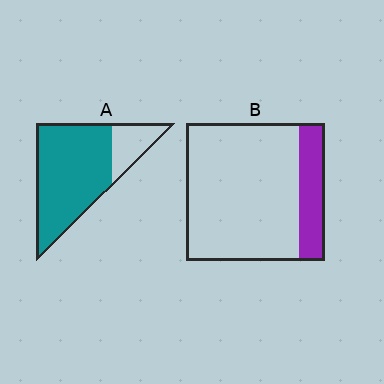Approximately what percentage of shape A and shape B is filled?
A is approximately 80% and B is approximately 20%.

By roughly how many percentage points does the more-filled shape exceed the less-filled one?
By roughly 60 percentage points (A over B).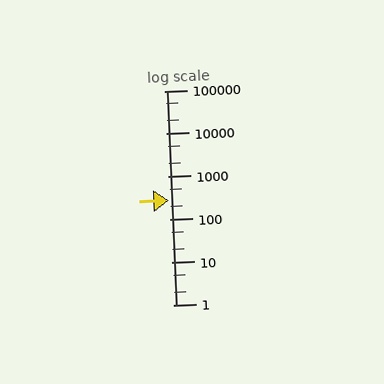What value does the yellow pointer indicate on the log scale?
The pointer indicates approximately 270.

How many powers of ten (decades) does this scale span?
The scale spans 5 decades, from 1 to 100000.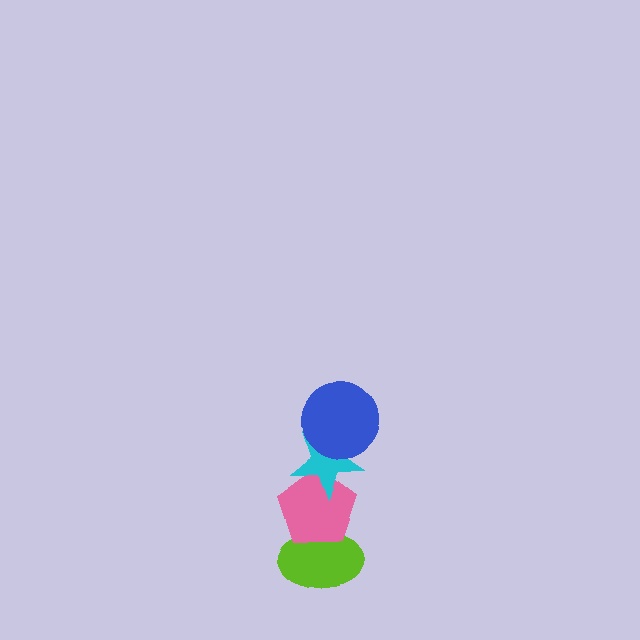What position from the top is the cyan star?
The cyan star is 2nd from the top.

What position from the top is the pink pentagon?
The pink pentagon is 3rd from the top.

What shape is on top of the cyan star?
The blue circle is on top of the cyan star.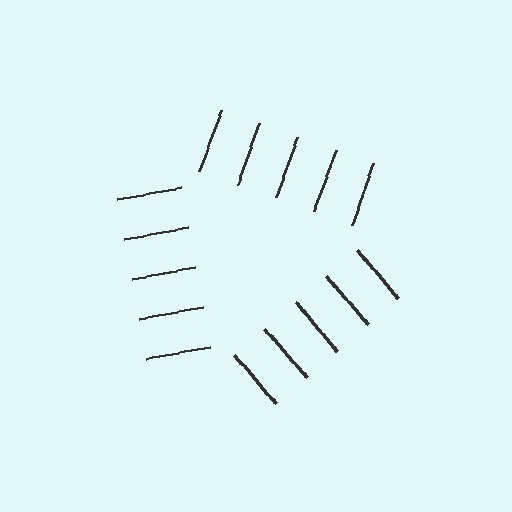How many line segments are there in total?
15 — 5 along each of the 3 edges.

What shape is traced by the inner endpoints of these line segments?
An illusory triangle — the line segments terminate on its edges but no continuous stroke is drawn.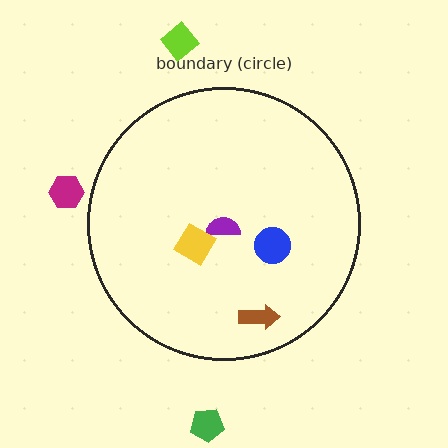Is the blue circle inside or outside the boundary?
Inside.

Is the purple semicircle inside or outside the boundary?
Inside.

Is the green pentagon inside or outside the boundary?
Outside.